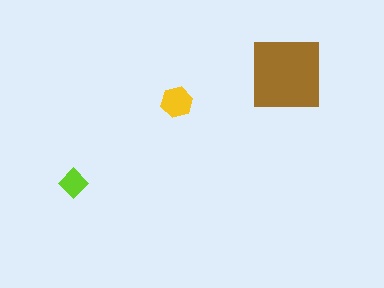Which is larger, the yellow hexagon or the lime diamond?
The yellow hexagon.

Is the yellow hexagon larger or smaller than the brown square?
Smaller.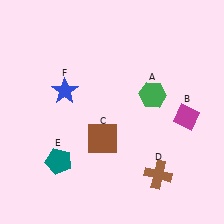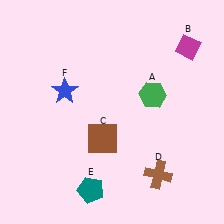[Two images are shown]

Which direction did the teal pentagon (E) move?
The teal pentagon (E) moved right.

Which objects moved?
The objects that moved are: the magenta diamond (B), the teal pentagon (E).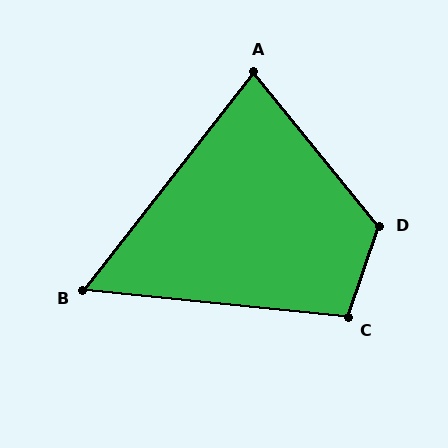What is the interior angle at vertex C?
Approximately 103 degrees (obtuse).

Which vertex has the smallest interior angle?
B, at approximately 58 degrees.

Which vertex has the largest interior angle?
D, at approximately 122 degrees.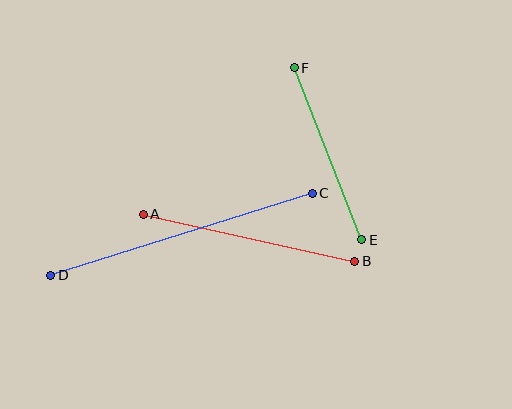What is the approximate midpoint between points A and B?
The midpoint is at approximately (249, 238) pixels.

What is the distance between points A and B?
The distance is approximately 217 pixels.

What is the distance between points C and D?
The distance is approximately 274 pixels.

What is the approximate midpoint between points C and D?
The midpoint is at approximately (181, 234) pixels.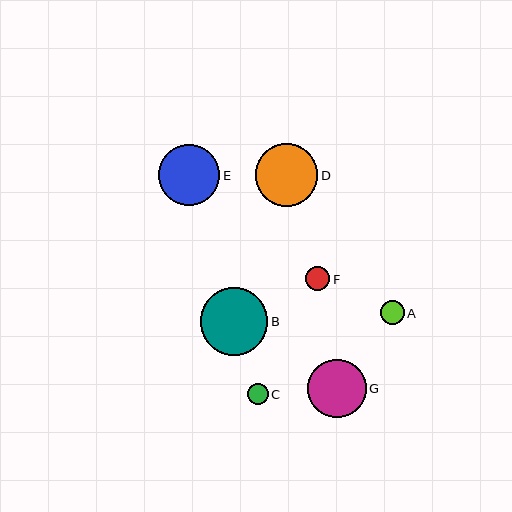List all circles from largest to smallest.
From largest to smallest: B, D, E, G, F, A, C.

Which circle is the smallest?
Circle C is the smallest with a size of approximately 21 pixels.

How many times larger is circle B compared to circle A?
Circle B is approximately 2.8 times the size of circle A.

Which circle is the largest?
Circle B is the largest with a size of approximately 67 pixels.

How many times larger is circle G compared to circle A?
Circle G is approximately 2.4 times the size of circle A.